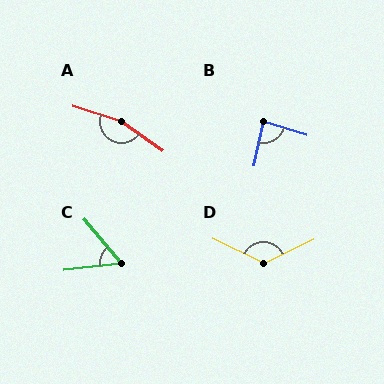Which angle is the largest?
A, at approximately 162 degrees.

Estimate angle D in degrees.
Approximately 128 degrees.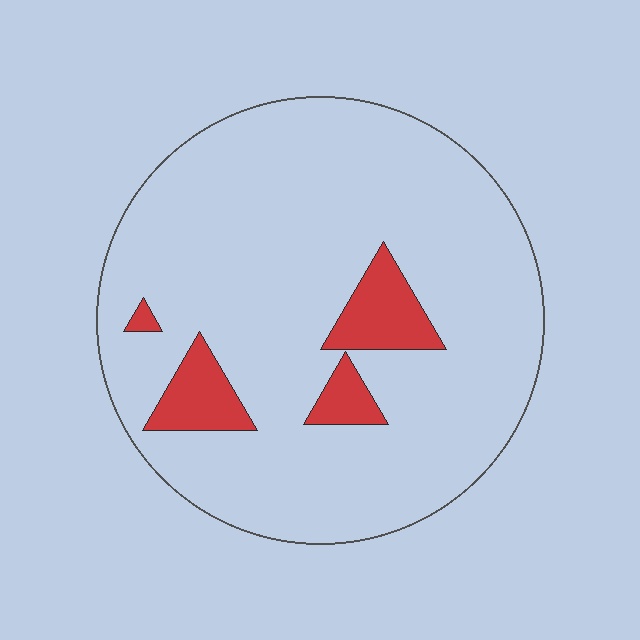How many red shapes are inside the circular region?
4.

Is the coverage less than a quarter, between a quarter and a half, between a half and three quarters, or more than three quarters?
Less than a quarter.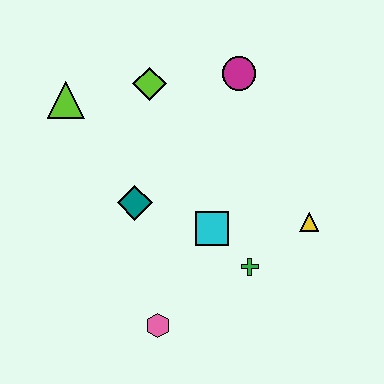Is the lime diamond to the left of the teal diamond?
No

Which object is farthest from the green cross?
The lime triangle is farthest from the green cross.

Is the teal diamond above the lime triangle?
No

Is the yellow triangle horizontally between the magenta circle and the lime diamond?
No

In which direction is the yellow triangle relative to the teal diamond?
The yellow triangle is to the right of the teal diamond.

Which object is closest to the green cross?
The cyan square is closest to the green cross.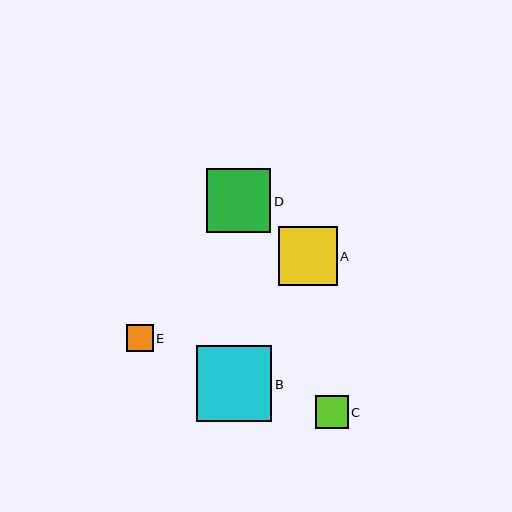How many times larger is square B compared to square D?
Square B is approximately 1.2 times the size of square D.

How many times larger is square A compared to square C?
Square A is approximately 1.8 times the size of square C.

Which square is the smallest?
Square E is the smallest with a size of approximately 27 pixels.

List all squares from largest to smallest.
From largest to smallest: B, D, A, C, E.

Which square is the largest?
Square B is the largest with a size of approximately 75 pixels.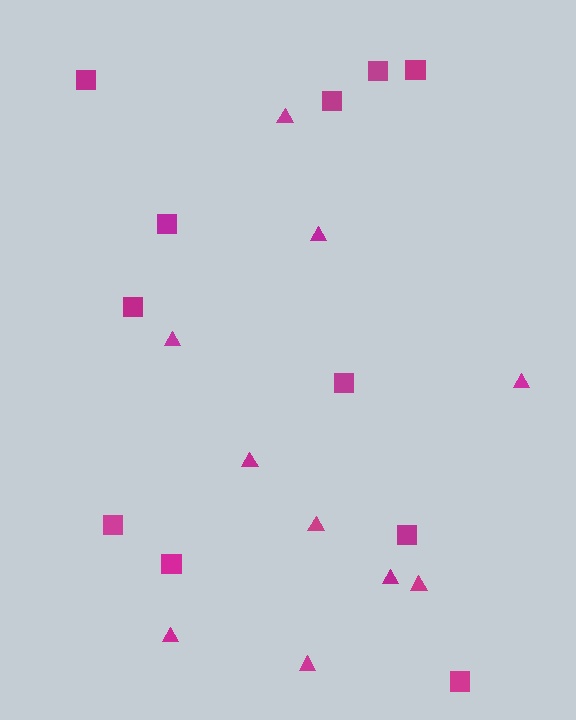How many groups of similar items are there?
There are 2 groups: one group of squares (11) and one group of triangles (10).